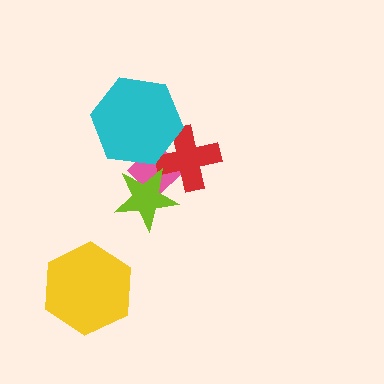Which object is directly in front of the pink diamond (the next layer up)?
The red cross is directly in front of the pink diamond.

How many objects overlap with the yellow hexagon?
0 objects overlap with the yellow hexagon.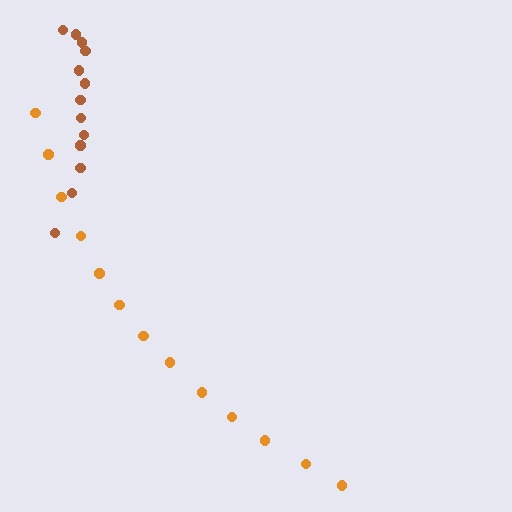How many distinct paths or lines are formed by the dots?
There are 2 distinct paths.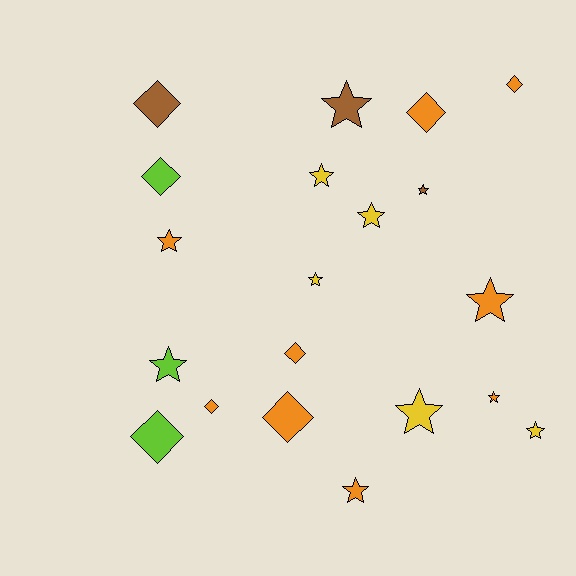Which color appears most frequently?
Orange, with 9 objects.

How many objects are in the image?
There are 20 objects.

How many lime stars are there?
There is 1 lime star.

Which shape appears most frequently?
Star, with 12 objects.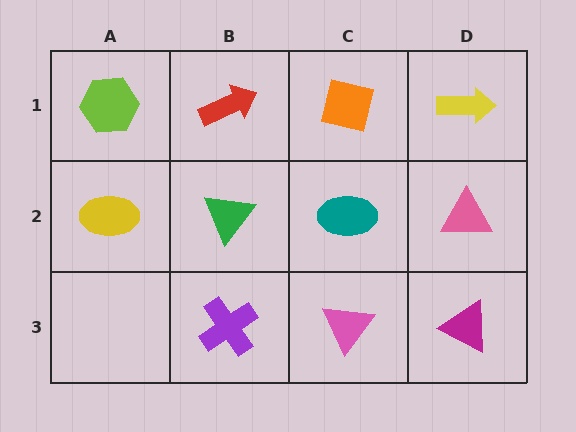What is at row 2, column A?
A yellow ellipse.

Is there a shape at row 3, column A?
No, that cell is empty.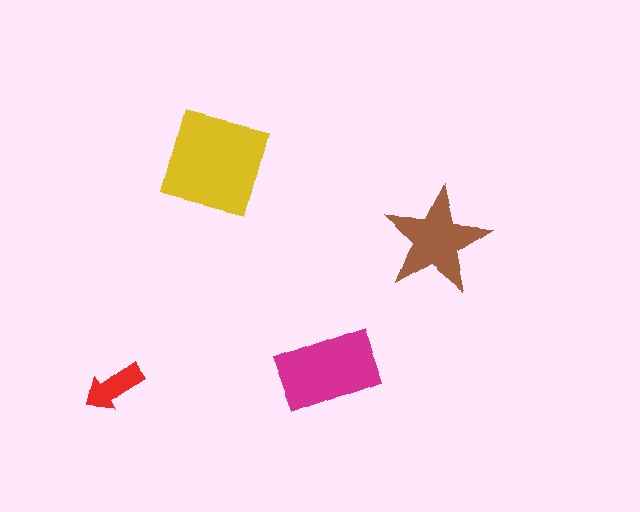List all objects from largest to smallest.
The yellow square, the magenta rectangle, the brown star, the red arrow.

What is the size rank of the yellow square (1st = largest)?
1st.